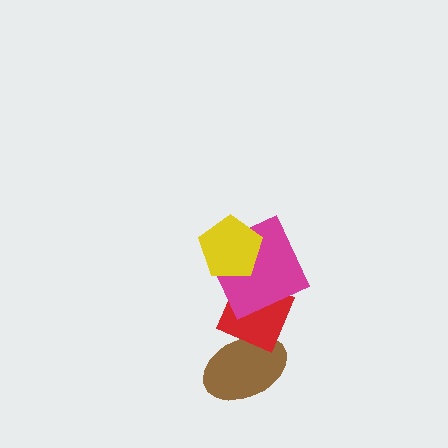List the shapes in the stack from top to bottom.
From top to bottom: the yellow pentagon, the magenta square, the red diamond, the brown ellipse.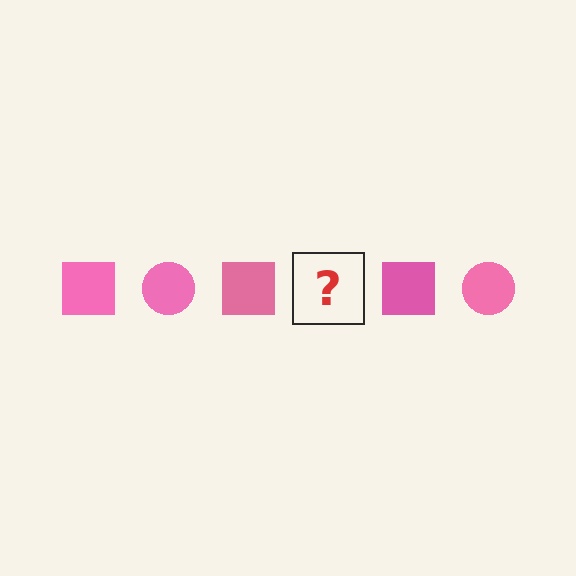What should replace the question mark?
The question mark should be replaced with a pink circle.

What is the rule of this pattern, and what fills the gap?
The rule is that the pattern cycles through square, circle shapes in pink. The gap should be filled with a pink circle.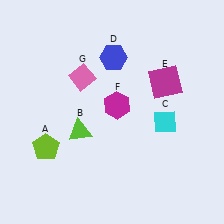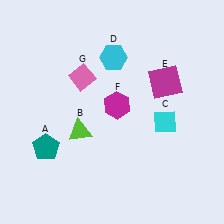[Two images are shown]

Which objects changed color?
A changed from lime to teal. D changed from blue to cyan.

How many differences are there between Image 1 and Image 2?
There are 2 differences between the two images.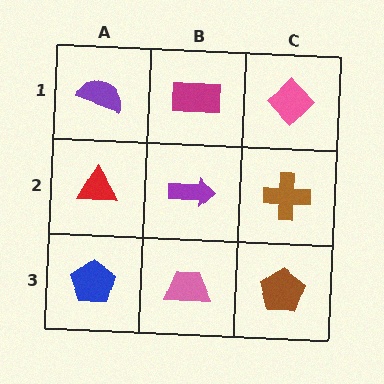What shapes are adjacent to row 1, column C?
A brown cross (row 2, column C), a magenta rectangle (row 1, column B).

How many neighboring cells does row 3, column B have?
3.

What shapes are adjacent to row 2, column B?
A magenta rectangle (row 1, column B), a pink trapezoid (row 3, column B), a red triangle (row 2, column A), a brown cross (row 2, column C).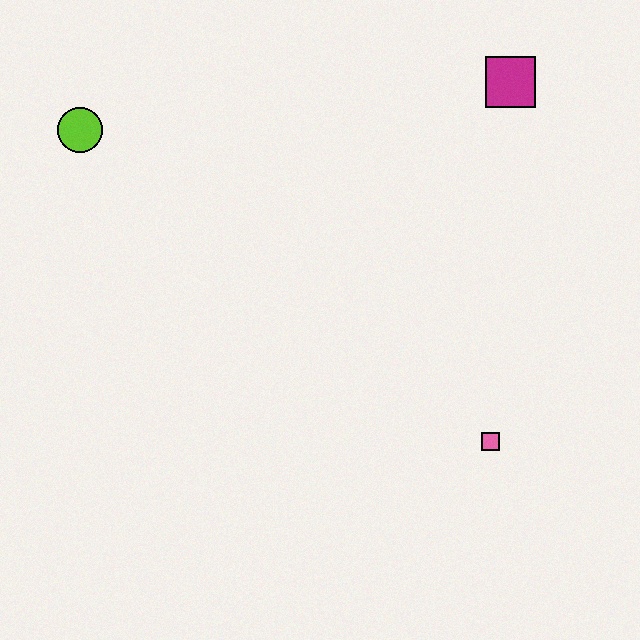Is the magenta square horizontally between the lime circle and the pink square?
No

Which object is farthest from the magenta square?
The lime circle is farthest from the magenta square.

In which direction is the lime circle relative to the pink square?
The lime circle is to the left of the pink square.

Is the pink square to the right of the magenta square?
No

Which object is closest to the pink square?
The magenta square is closest to the pink square.